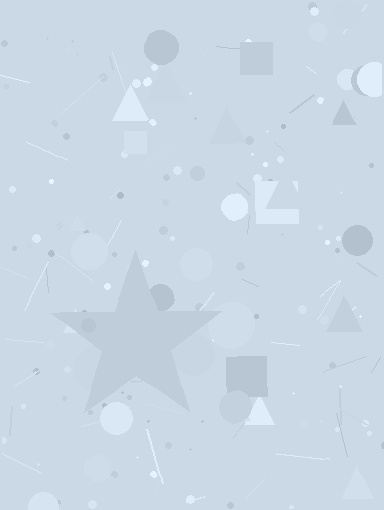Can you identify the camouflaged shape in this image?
The camouflaged shape is a star.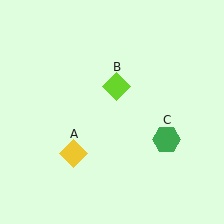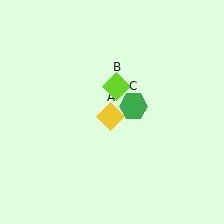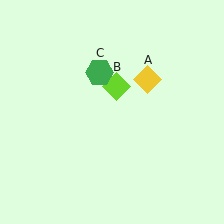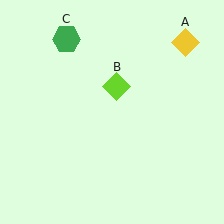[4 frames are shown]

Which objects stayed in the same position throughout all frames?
Lime diamond (object B) remained stationary.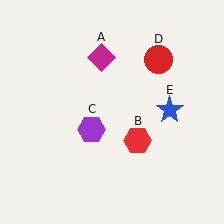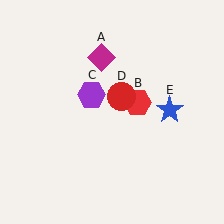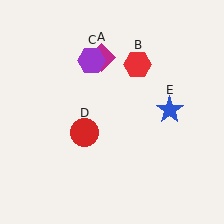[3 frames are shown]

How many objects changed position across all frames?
3 objects changed position: red hexagon (object B), purple hexagon (object C), red circle (object D).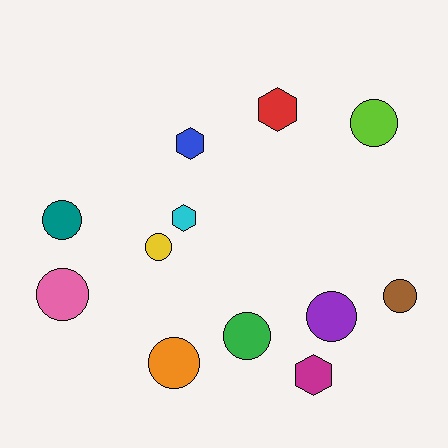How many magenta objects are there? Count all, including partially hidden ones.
There is 1 magenta object.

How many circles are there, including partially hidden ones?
There are 8 circles.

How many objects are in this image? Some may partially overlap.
There are 12 objects.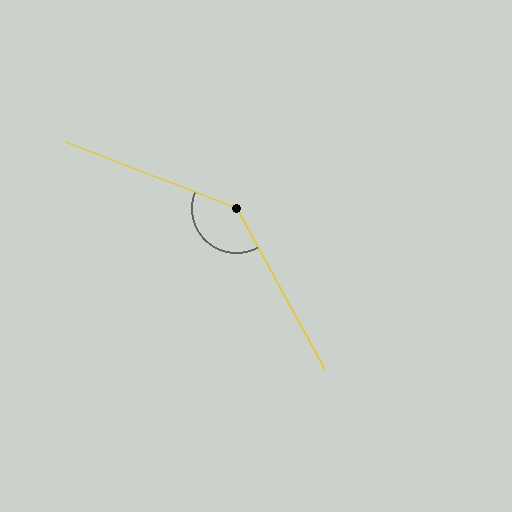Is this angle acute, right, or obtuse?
It is obtuse.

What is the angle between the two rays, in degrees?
Approximately 140 degrees.